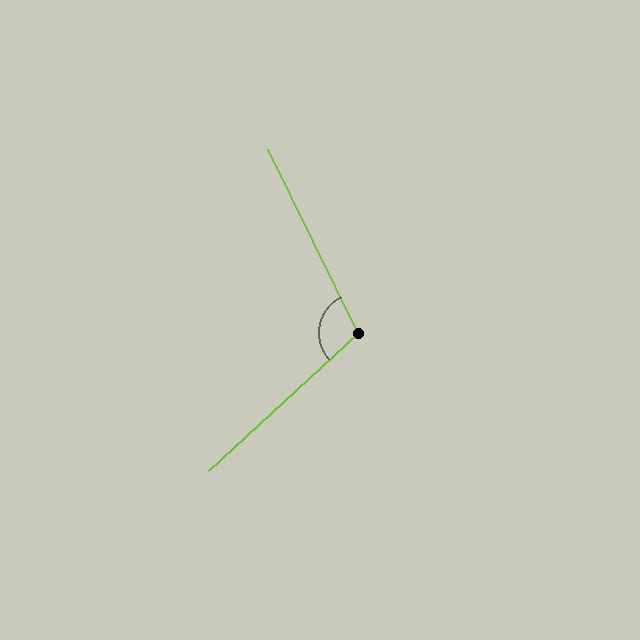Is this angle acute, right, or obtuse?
It is obtuse.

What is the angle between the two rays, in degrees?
Approximately 106 degrees.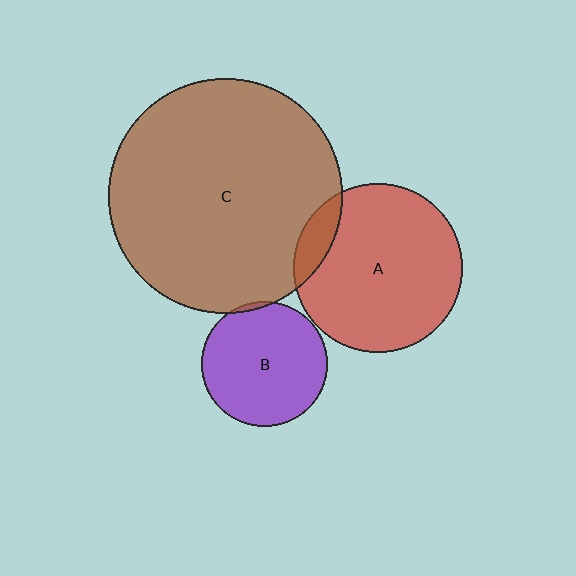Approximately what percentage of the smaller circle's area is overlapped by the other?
Approximately 10%.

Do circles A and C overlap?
Yes.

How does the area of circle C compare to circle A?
Approximately 1.9 times.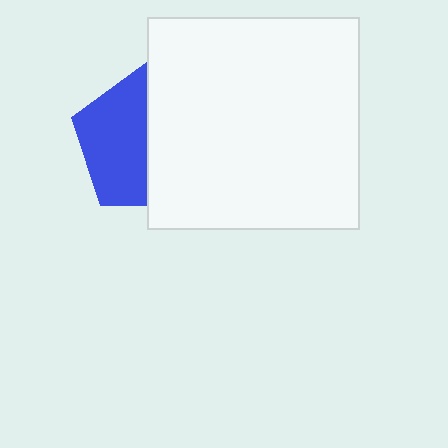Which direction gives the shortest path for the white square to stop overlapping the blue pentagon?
Moving right gives the shortest separation.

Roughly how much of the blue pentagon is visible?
About half of it is visible (roughly 51%).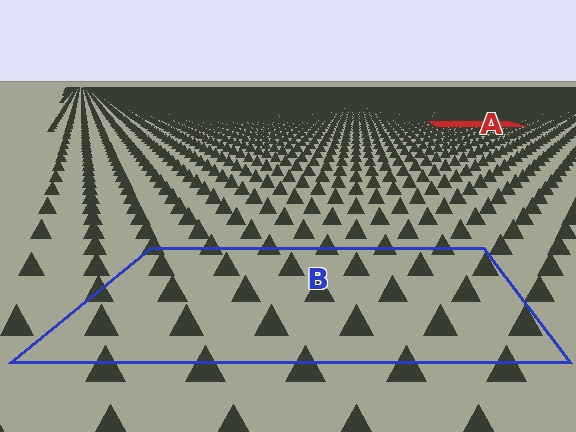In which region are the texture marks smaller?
The texture marks are smaller in region A, because it is farther away.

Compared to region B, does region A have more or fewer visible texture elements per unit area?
Region A has more texture elements per unit area — they are packed more densely because it is farther away.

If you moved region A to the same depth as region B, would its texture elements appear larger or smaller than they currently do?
They would appear larger. At a closer depth, the same texture elements are projected at a bigger on-screen size.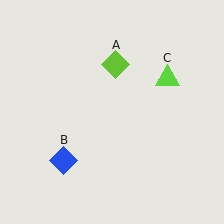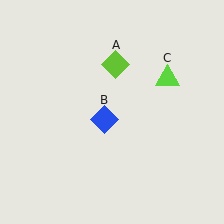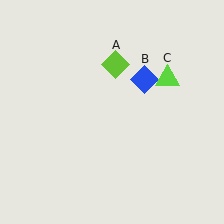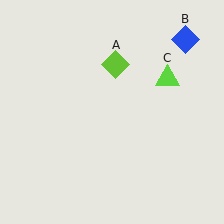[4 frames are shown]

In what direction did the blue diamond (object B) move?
The blue diamond (object B) moved up and to the right.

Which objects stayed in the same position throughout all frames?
Lime diamond (object A) and lime triangle (object C) remained stationary.